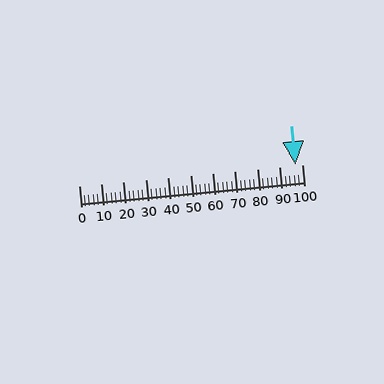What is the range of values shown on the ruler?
The ruler shows values from 0 to 100.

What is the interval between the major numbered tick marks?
The major tick marks are spaced 10 units apart.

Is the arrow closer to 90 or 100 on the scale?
The arrow is closer to 100.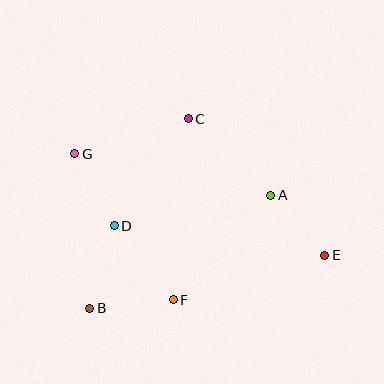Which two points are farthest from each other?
Points E and G are farthest from each other.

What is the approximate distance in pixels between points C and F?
The distance between C and F is approximately 182 pixels.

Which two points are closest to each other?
Points A and E are closest to each other.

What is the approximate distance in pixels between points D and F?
The distance between D and F is approximately 95 pixels.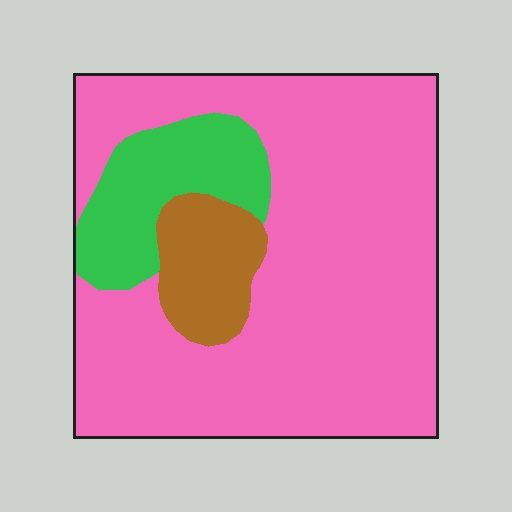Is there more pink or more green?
Pink.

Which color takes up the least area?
Brown, at roughly 10%.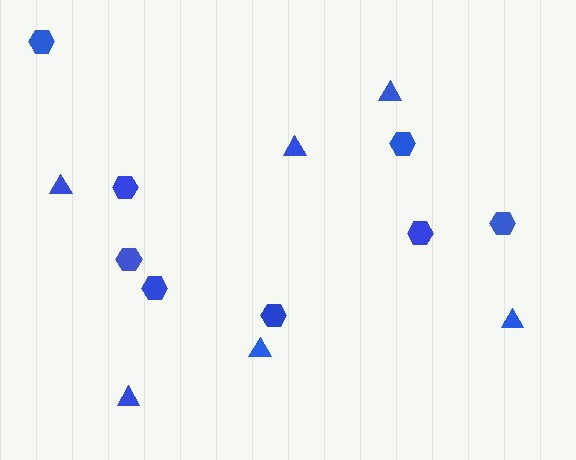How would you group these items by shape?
There are 2 groups: one group of hexagons (8) and one group of triangles (6).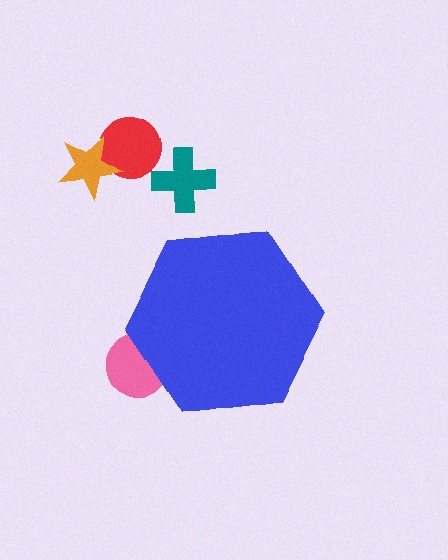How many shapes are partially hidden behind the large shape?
1 shape is partially hidden.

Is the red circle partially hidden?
No, the red circle is fully visible.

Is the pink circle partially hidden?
Yes, the pink circle is partially hidden behind the blue hexagon.